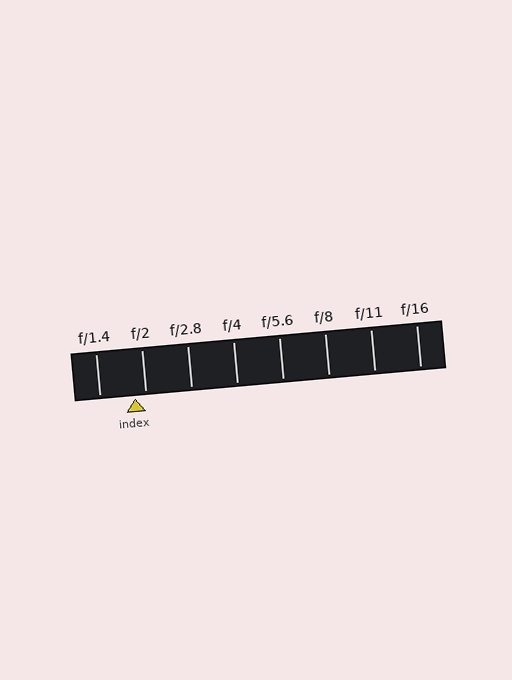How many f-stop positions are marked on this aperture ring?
There are 8 f-stop positions marked.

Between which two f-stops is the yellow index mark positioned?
The index mark is between f/1.4 and f/2.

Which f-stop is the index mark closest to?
The index mark is closest to f/2.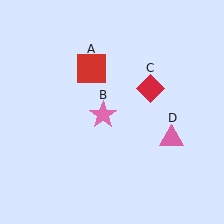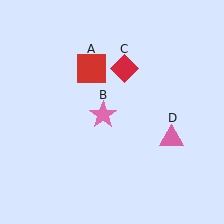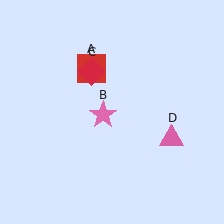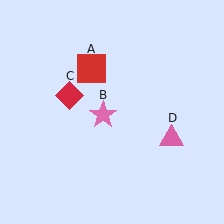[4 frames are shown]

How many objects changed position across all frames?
1 object changed position: red diamond (object C).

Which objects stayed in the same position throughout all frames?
Red square (object A) and pink star (object B) and pink triangle (object D) remained stationary.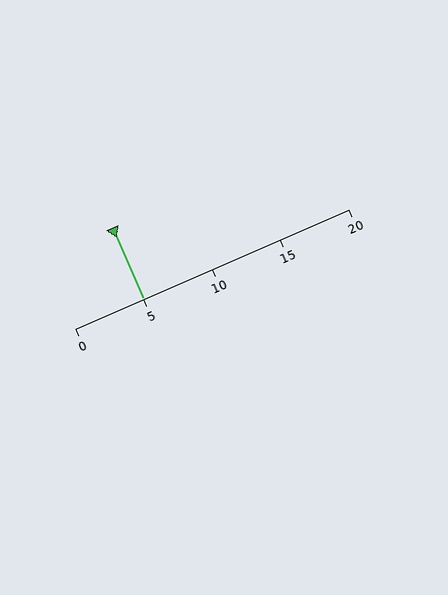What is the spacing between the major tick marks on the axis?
The major ticks are spaced 5 apart.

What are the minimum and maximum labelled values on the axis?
The axis runs from 0 to 20.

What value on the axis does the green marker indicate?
The marker indicates approximately 5.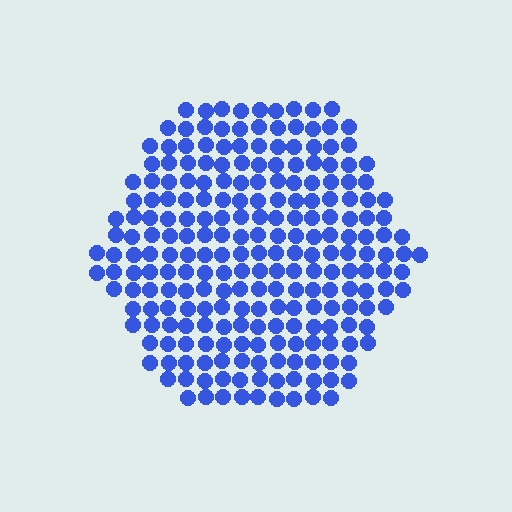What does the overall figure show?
The overall figure shows a hexagon.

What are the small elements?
The small elements are circles.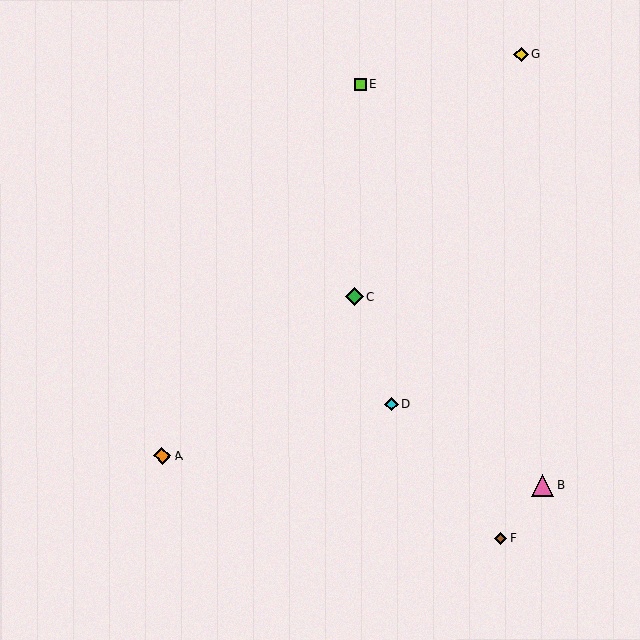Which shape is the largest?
The pink triangle (labeled B) is the largest.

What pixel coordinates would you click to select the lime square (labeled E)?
Click at (360, 84) to select the lime square E.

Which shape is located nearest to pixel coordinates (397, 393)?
The cyan diamond (labeled D) at (392, 404) is nearest to that location.